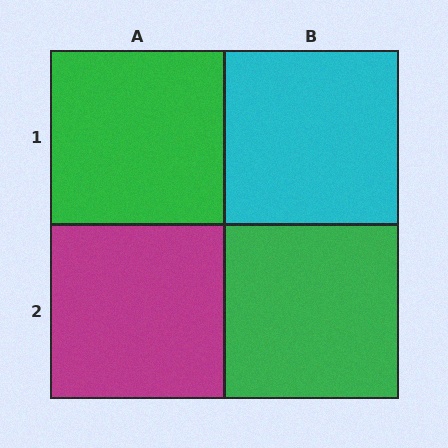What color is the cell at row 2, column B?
Green.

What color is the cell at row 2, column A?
Magenta.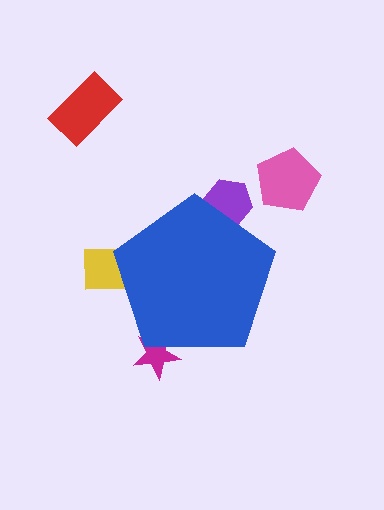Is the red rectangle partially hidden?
No, the red rectangle is fully visible.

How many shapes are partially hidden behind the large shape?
3 shapes are partially hidden.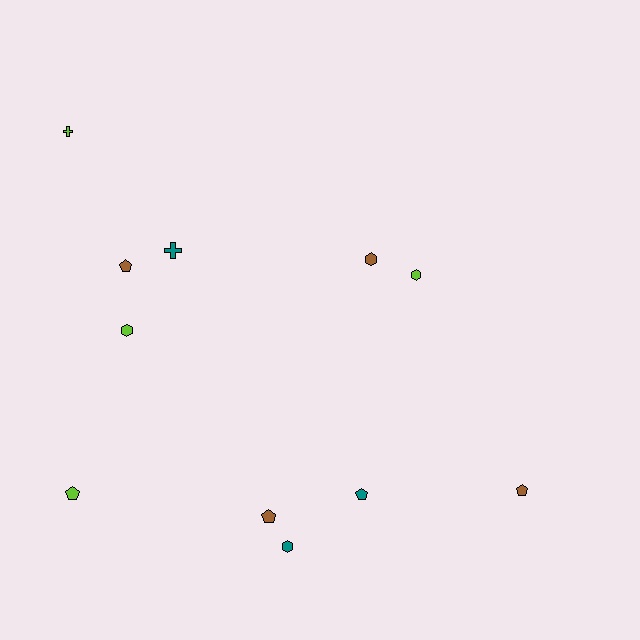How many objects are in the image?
There are 11 objects.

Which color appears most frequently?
Lime, with 4 objects.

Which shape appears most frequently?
Pentagon, with 5 objects.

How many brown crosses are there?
There are no brown crosses.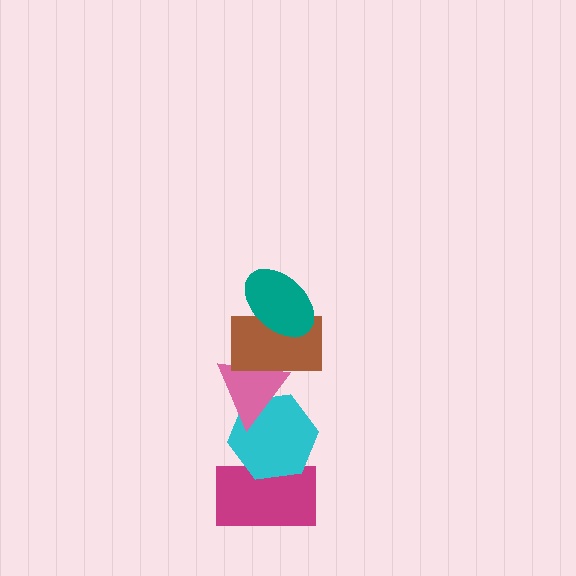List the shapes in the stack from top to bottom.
From top to bottom: the teal ellipse, the brown rectangle, the pink triangle, the cyan hexagon, the magenta rectangle.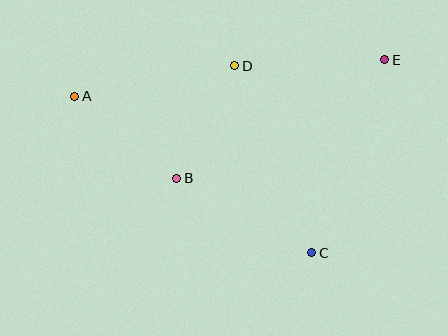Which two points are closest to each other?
Points B and D are closest to each other.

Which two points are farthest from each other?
Points A and E are farthest from each other.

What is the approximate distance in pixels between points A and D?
The distance between A and D is approximately 163 pixels.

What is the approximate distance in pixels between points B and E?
The distance between B and E is approximately 240 pixels.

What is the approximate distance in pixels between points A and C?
The distance between A and C is approximately 284 pixels.